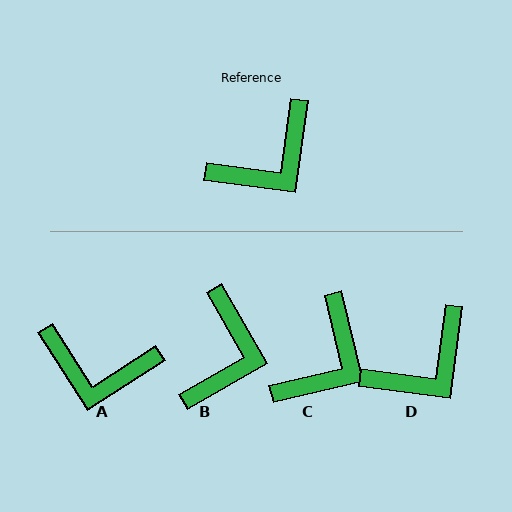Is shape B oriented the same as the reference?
No, it is off by about 37 degrees.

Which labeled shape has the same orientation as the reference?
D.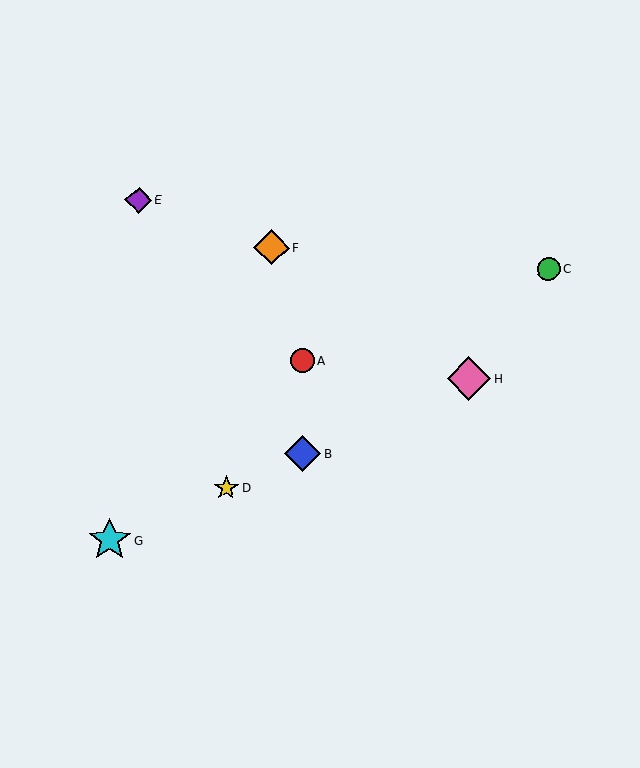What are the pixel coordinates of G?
Object G is at (110, 540).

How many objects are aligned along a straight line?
4 objects (B, D, G, H) are aligned along a straight line.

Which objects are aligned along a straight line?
Objects B, D, G, H are aligned along a straight line.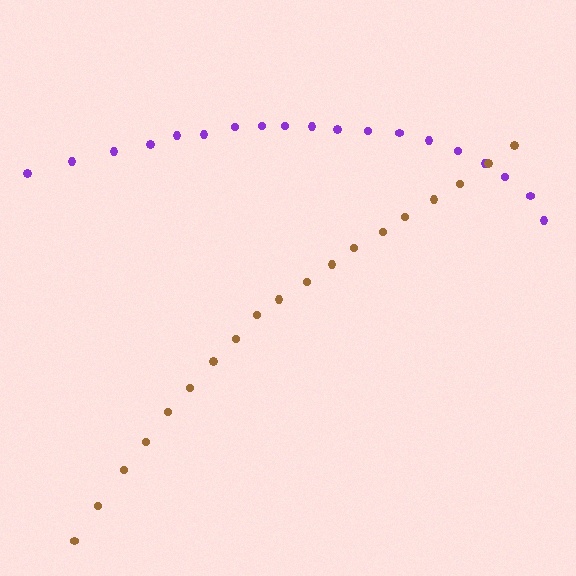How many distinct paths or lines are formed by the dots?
There are 2 distinct paths.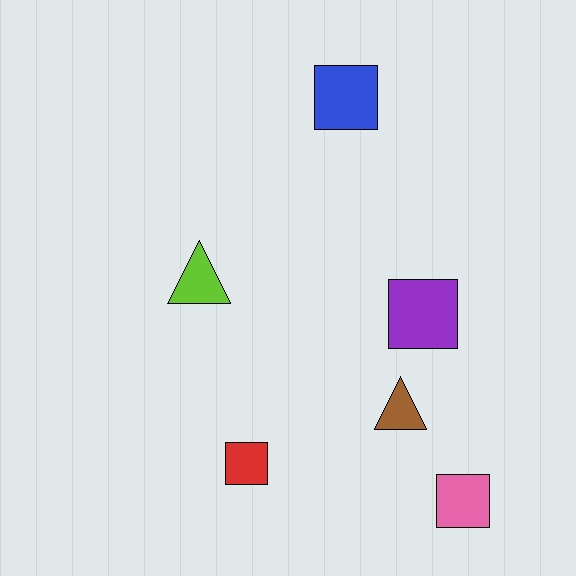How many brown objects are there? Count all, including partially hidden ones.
There is 1 brown object.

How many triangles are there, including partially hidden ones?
There are 2 triangles.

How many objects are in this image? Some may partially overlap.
There are 6 objects.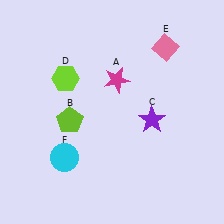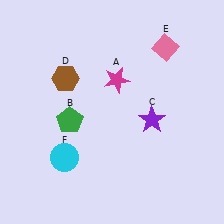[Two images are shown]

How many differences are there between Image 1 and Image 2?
There are 2 differences between the two images.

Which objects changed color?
B changed from lime to green. D changed from lime to brown.